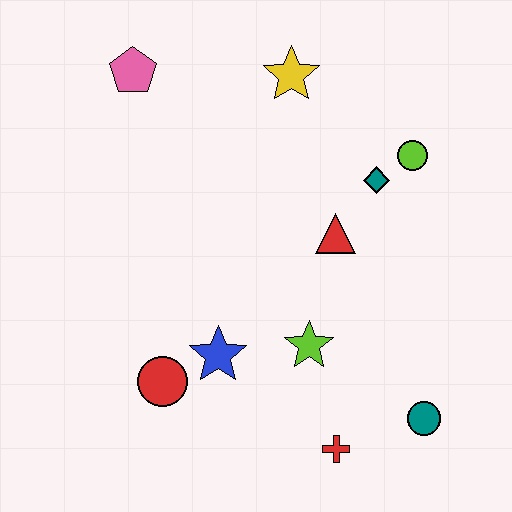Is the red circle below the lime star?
Yes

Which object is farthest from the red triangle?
The pink pentagon is farthest from the red triangle.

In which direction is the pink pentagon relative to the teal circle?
The pink pentagon is above the teal circle.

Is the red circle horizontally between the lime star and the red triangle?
No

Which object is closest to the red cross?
The teal circle is closest to the red cross.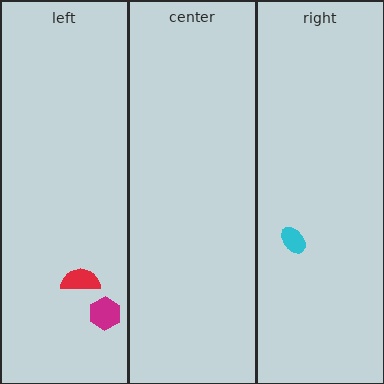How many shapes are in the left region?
2.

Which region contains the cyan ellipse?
The right region.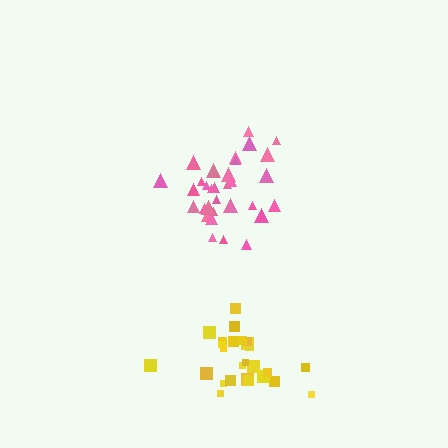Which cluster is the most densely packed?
Pink.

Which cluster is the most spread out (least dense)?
Yellow.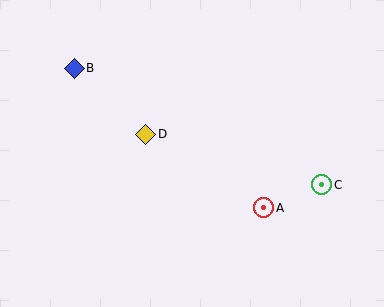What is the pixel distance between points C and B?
The distance between C and B is 274 pixels.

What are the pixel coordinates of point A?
Point A is at (264, 208).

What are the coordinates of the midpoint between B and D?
The midpoint between B and D is at (110, 101).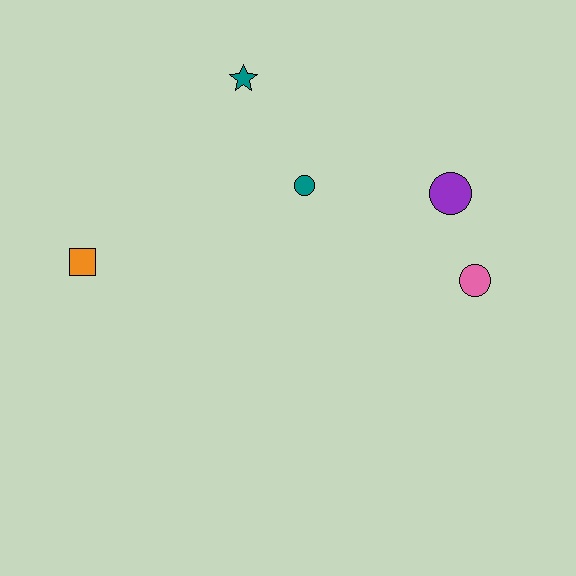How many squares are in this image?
There is 1 square.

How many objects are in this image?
There are 5 objects.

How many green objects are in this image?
There are no green objects.